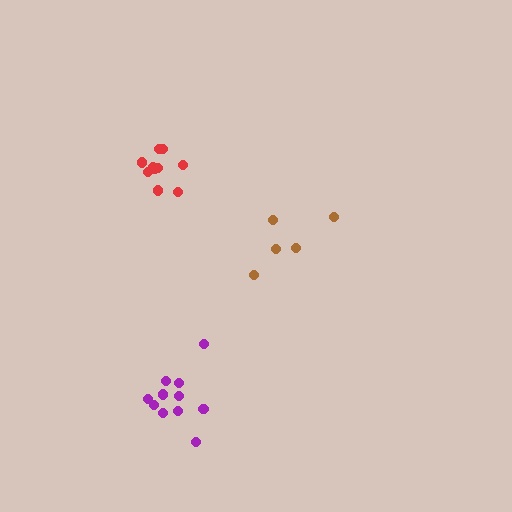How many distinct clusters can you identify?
There are 3 distinct clusters.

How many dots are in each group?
Group 1: 11 dots, Group 2: 10 dots, Group 3: 5 dots (26 total).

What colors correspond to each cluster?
The clusters are colored: purple, red, brown.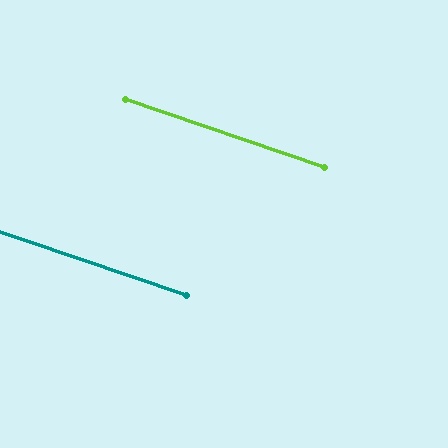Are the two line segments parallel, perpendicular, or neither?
Parallel — their directions differ by only 0.2°.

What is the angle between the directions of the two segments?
Approximately 0 degrees.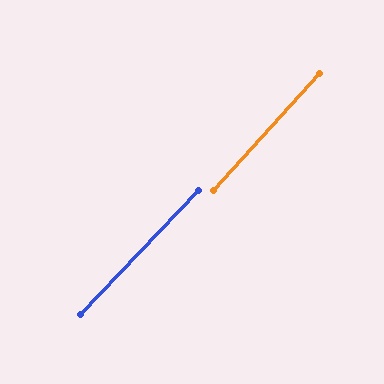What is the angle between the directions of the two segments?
Approximately 1 degree.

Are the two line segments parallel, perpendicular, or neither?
Parallel — their directions differ by only 1.5°.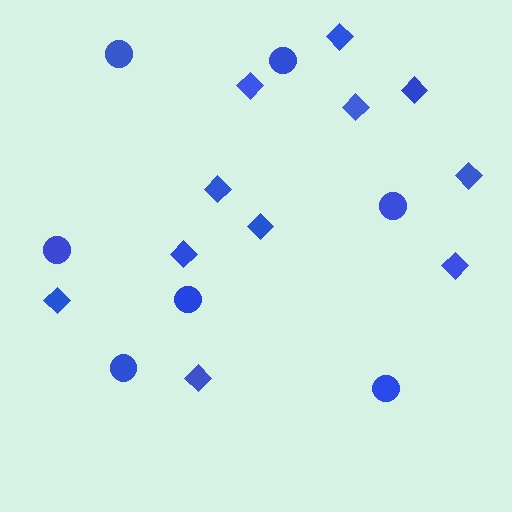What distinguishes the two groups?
There are 2 groups: one group of diamonds (11) and one group of circles (7).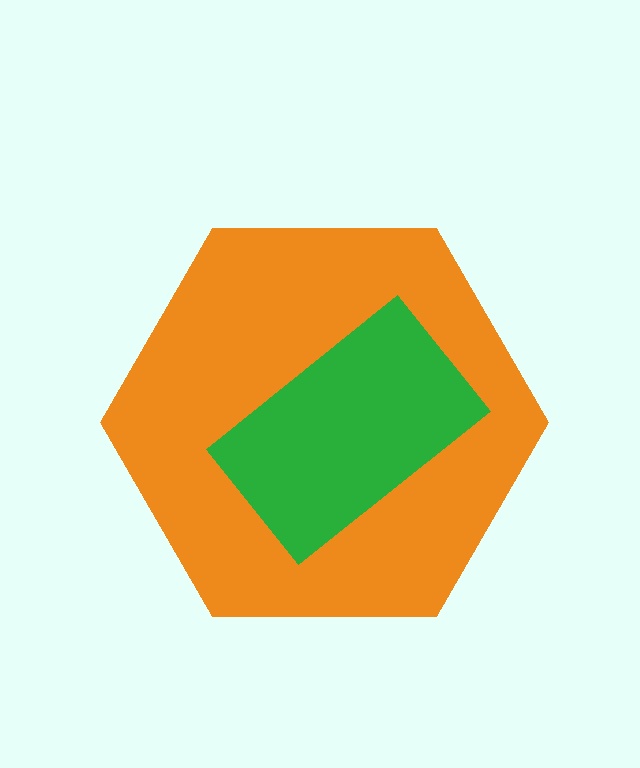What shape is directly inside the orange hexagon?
The green rectangle.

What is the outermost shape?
The orange hexagon.